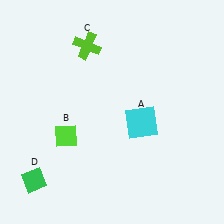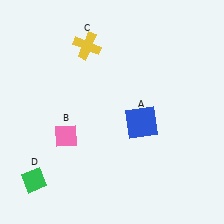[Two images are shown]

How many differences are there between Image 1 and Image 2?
There are 3 differences between the two images.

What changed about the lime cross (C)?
In Image 1, C is lime. In Image 2, it changed to yellow.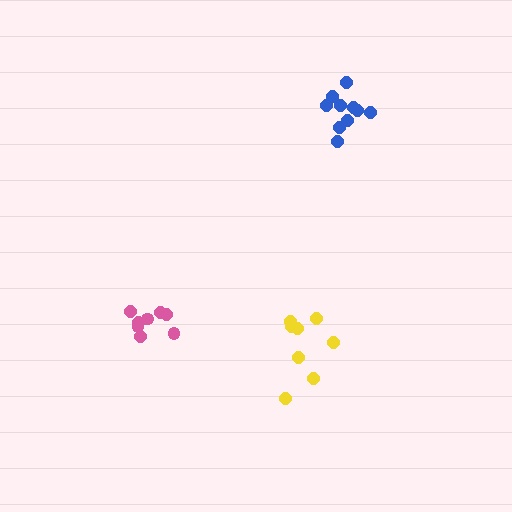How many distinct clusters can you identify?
There are 3 distinct clusters.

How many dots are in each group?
Group 1: 8 dots, Group 2: 10 dots, Group 3: 8 dots (26 total).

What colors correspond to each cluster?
The clusters are colored: pink, blue, yellow.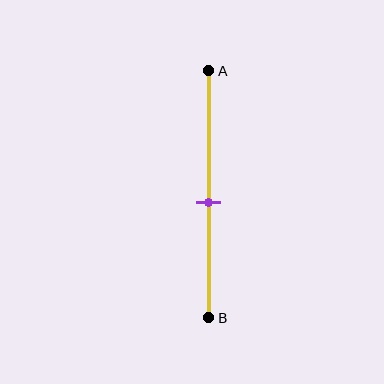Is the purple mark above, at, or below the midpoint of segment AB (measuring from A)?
The purple mark is below the midpoint of segment AB.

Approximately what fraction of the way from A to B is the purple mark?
The purple mark is approximately 55% of the way from A to B.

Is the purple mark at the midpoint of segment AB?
No, the mark is at about 55% from A, not at the 50% midpoint.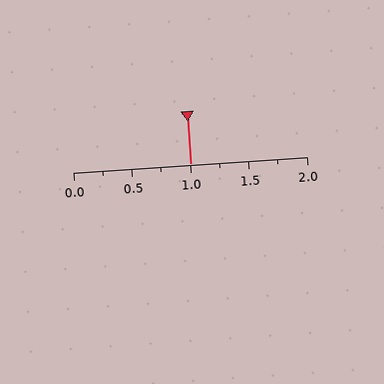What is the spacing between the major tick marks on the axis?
The major ticks are spaced 0.5 apart.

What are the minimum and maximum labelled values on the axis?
The axis runs from 0.0 to 2.0.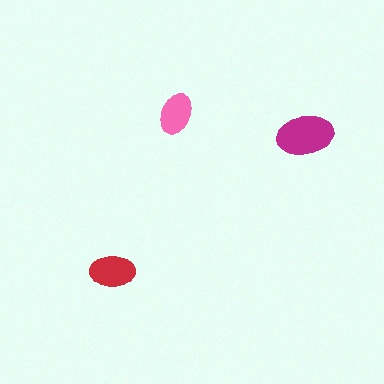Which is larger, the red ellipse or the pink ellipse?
The red one.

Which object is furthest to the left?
The red ellipse is leftmost.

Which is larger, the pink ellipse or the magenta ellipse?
The magenta one.